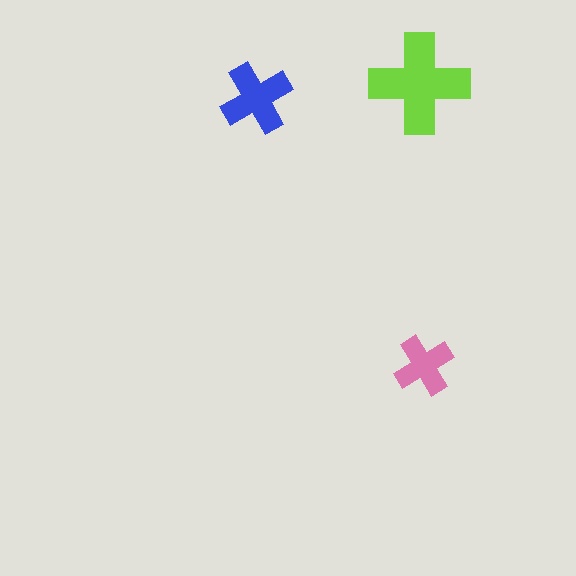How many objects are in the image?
There are 3 objects in the image.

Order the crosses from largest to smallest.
the lime one, the blue one, the pink one.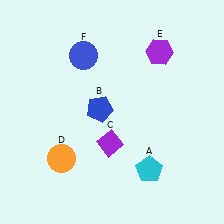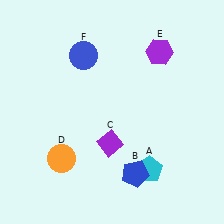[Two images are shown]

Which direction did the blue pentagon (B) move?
The blue pentagon (B) moved down.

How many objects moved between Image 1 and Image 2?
1 object moved between the two images.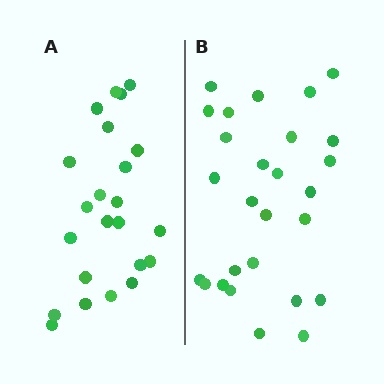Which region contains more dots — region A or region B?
Region B (the right region) has more dots.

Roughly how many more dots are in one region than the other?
Region B has about 4 more dots than region A.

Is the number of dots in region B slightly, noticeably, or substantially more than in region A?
Region B has only slightly more — the two regions are fairly close. The ratio is roughly 1.2 to 1.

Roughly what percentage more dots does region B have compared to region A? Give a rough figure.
About 15% more.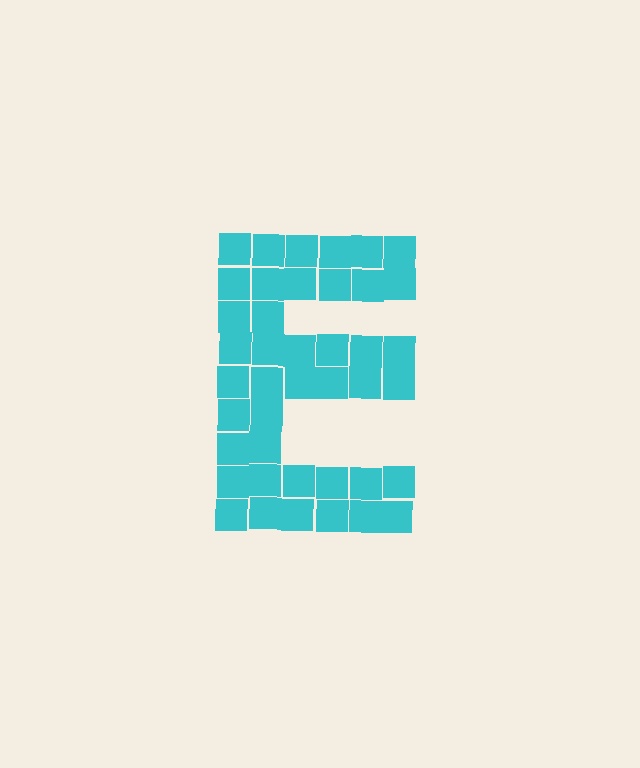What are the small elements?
The small elements are squares.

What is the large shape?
The large shape is the letter E.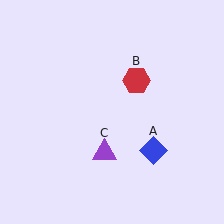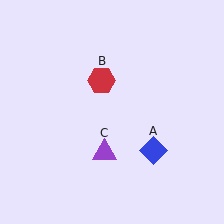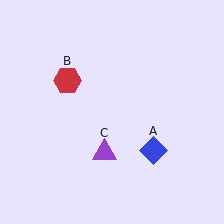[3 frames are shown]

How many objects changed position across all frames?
1 object changed position: red hexagon (object B).